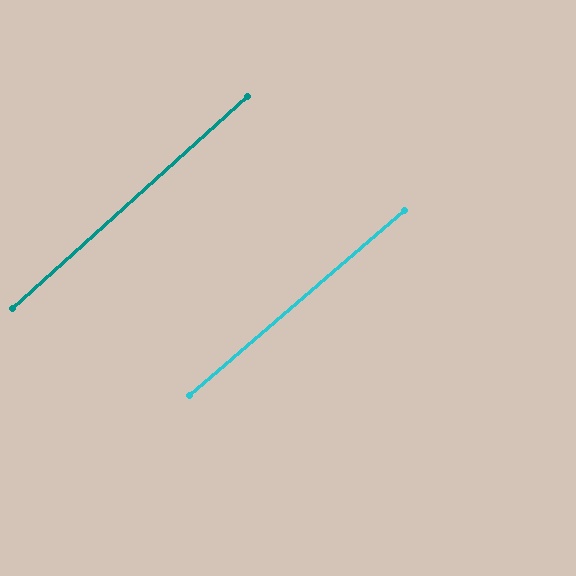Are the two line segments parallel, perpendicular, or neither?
Parallel — their directions differ by only 1.4°.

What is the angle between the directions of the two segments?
Approximately 1 degree.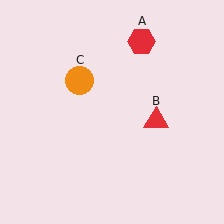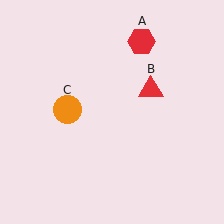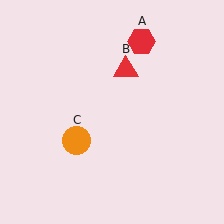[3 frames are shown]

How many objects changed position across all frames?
2 objects changed position: red triangle (object B), orange circle (object C).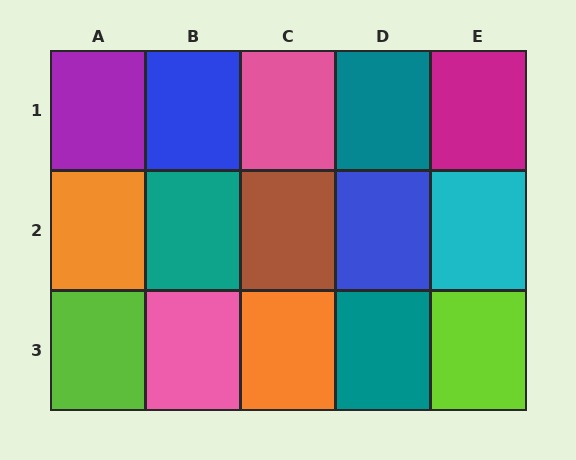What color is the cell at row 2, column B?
Teal.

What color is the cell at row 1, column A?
Purple.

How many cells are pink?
2 cells are pink.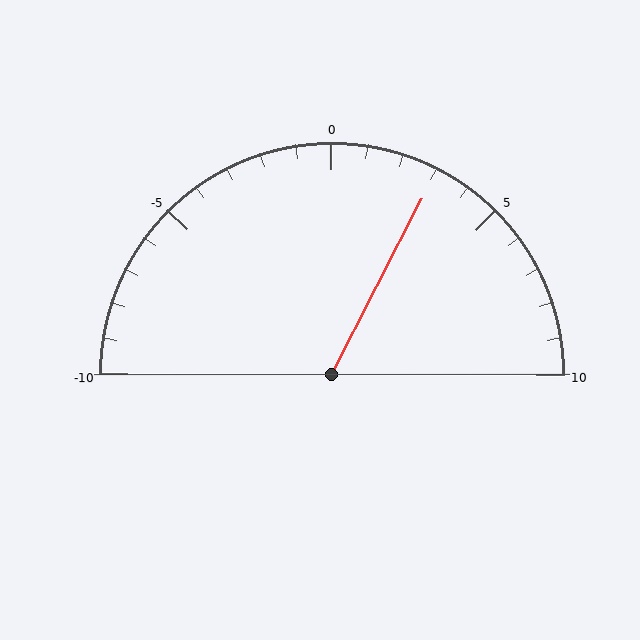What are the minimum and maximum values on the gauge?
The gauge ranges from -10 to 10.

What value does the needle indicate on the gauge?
The needle indicates approximately 3.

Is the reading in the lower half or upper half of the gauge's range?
The reading is in the upper half of the range (-10 to 10).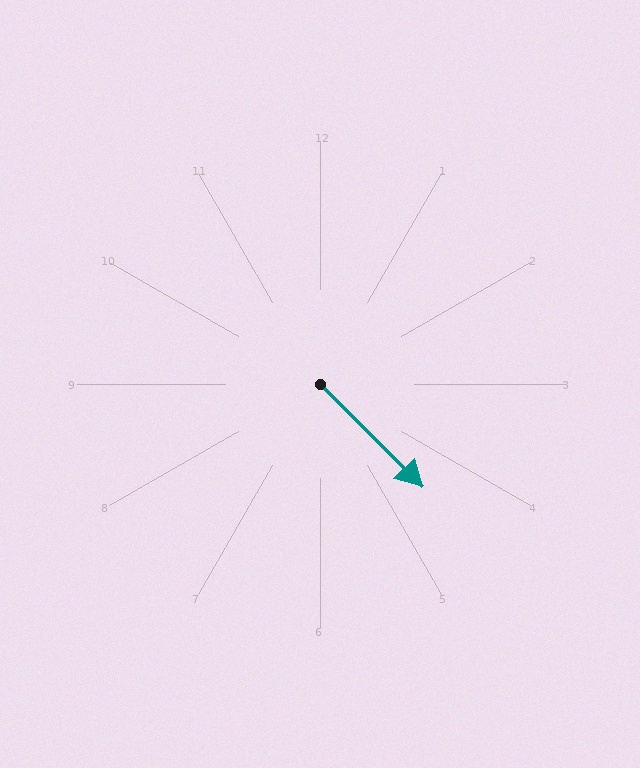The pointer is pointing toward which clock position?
Roughly 5 o'clock.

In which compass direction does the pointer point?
Southeast.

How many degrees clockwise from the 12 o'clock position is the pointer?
Approximately 135 degrees.